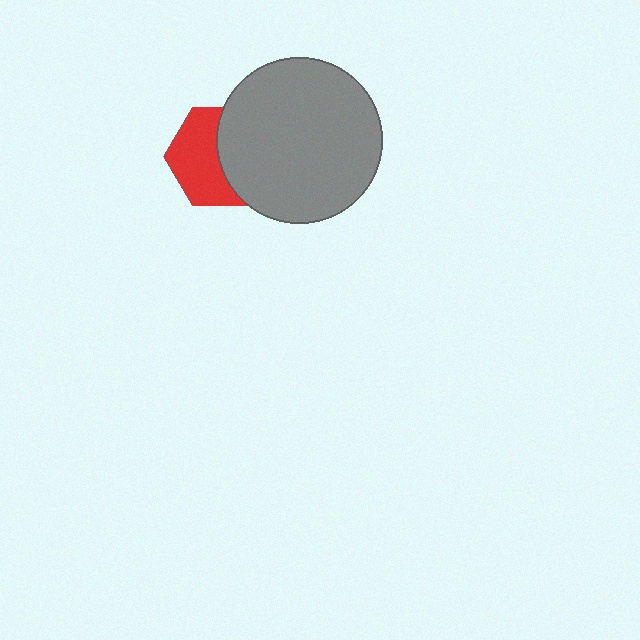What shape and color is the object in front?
The object in front is a gray circle.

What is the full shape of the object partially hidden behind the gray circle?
The partially hidden object is a red hexagon.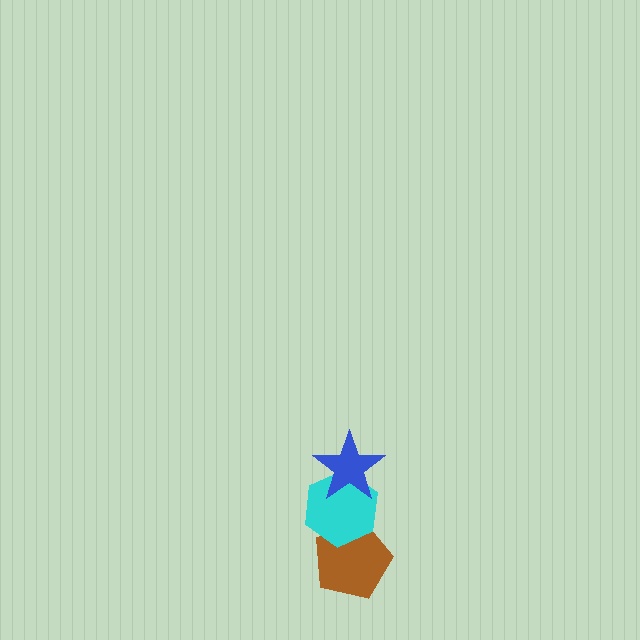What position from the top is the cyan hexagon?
The cyan hexagon is 2nd from the top.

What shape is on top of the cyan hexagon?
The blue star is on top of the cyan hexagon.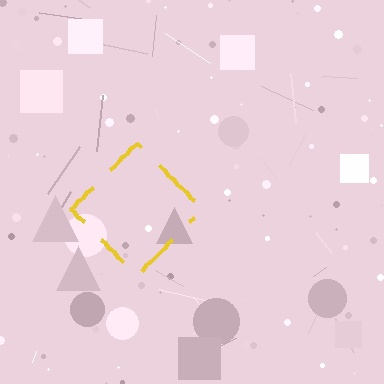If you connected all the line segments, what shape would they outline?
They would outline a diamond.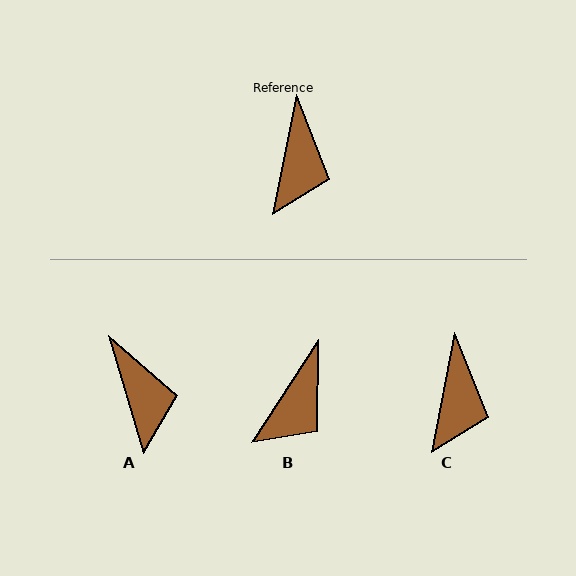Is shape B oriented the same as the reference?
No, it is off by about 22 degrees.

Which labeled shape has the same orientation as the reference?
C.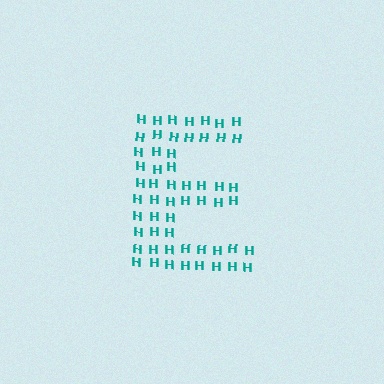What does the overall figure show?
The overall figure shows the letter E.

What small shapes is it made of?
It is made of small letter H's.